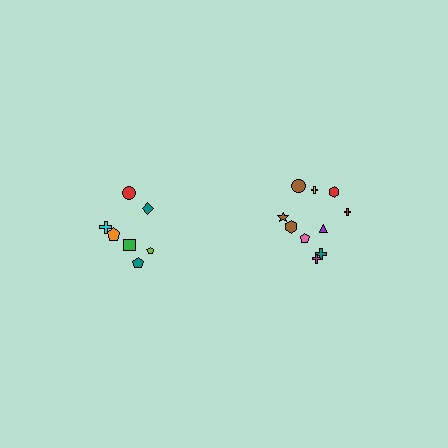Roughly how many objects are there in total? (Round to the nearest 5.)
Roughly 15 objects in total.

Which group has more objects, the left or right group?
The right group.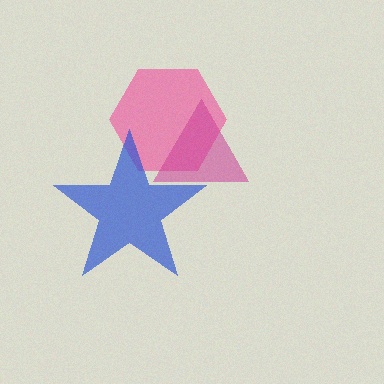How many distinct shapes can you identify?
There are 3 distinct shapes: a pink hexagon, a blue star, a magenta triangle.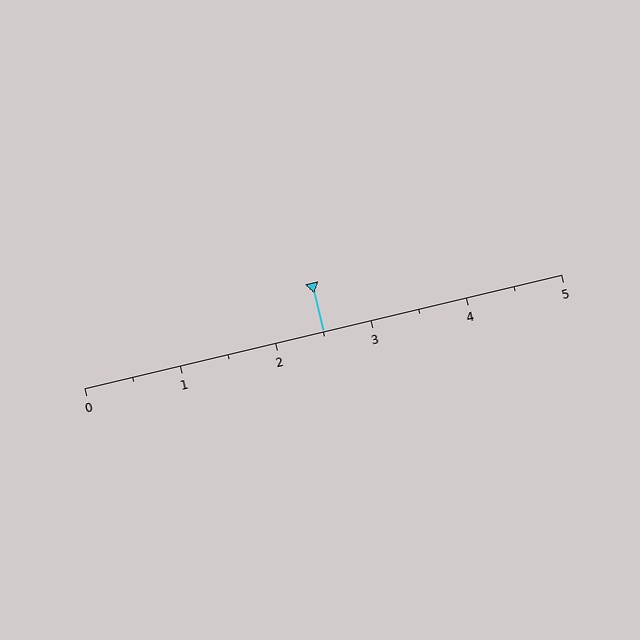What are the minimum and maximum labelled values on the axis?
The axis runs from 0 to 5.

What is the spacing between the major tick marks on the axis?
The major ticks are spaced 1 apart.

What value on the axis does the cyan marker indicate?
The marker indicates approximately 2.5.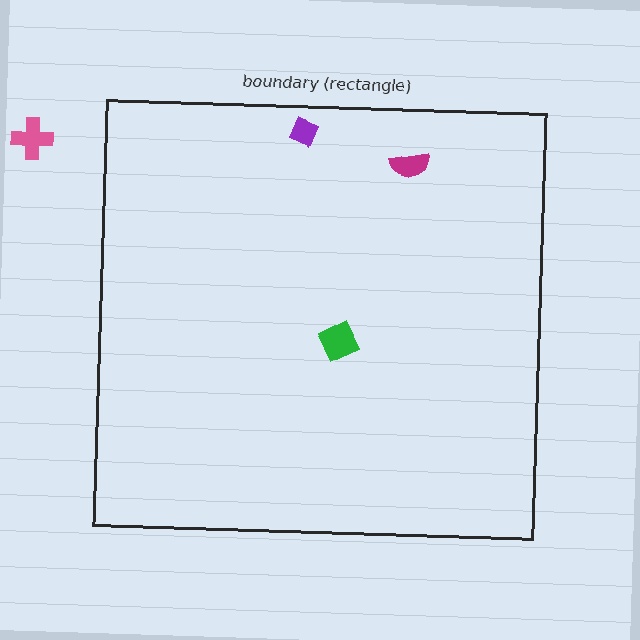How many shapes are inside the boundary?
3 inside, 1 outside.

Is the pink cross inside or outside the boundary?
Outside.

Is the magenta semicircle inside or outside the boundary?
Inside.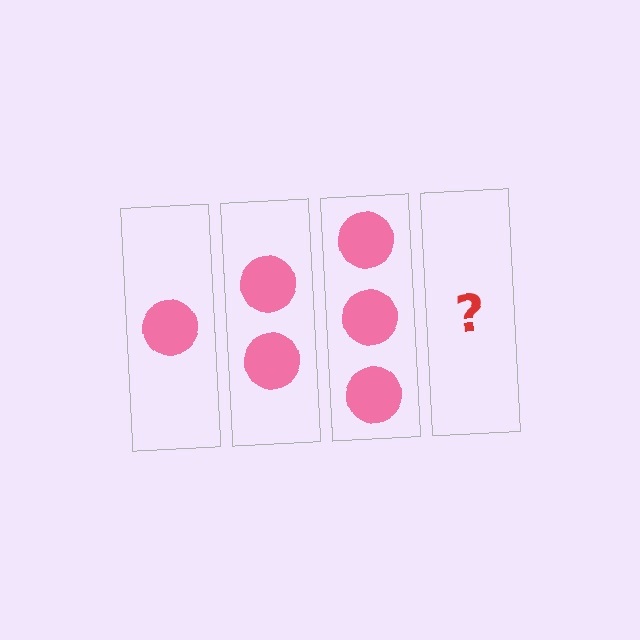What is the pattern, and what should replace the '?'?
The pattern is that each step adds one more circle. The '?' should be 4 circles.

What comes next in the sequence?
The next element should be 4 circles.